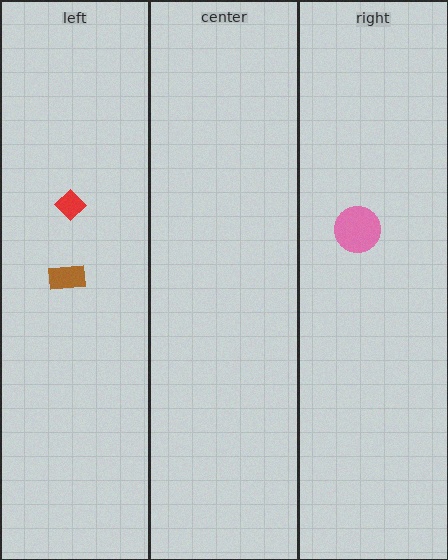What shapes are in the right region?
The pink circle.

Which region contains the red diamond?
The left region.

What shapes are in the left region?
The red diamond, the brown rectangle.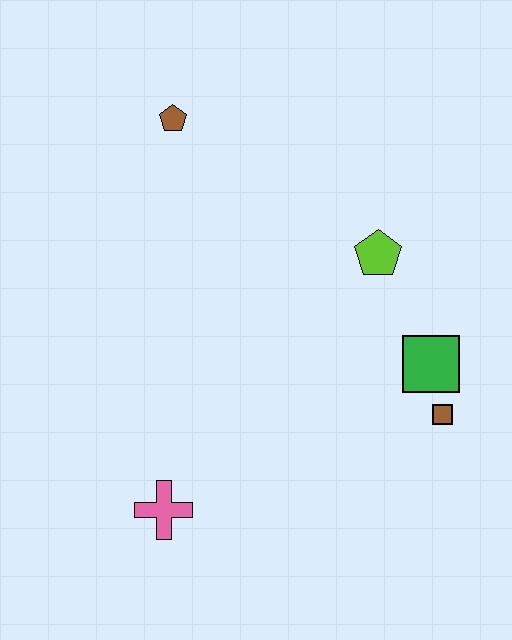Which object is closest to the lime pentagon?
The green square is closest to the lime pentagon.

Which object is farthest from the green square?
The brown pentagon is farthest from the green square.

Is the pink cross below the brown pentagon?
Yes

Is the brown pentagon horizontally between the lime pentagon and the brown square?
No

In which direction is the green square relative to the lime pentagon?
The green square is below the lime pentagon.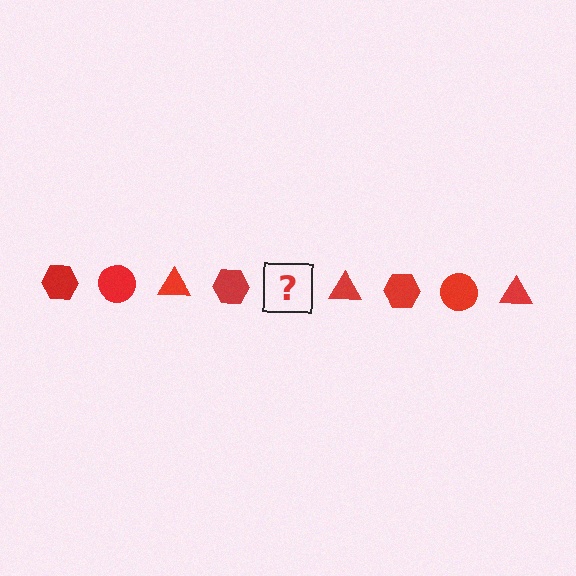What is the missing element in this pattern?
The missing element is a red circle.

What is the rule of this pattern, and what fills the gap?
The rule is that the pattern cycles through hexagon, circle, triangle shapes in red. The gap should be filled with a red circle.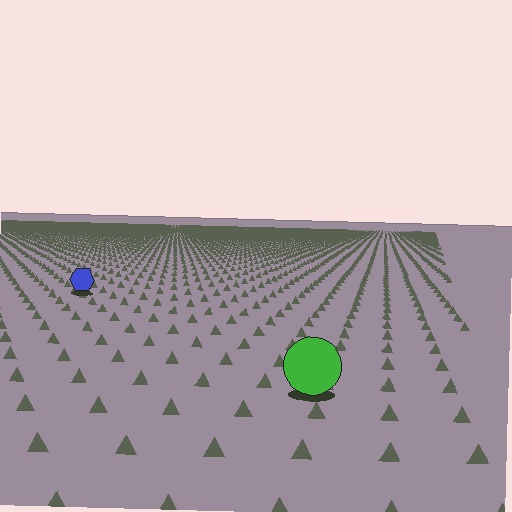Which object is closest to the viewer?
The green circle is closest. The texture marks near it are larger and more spread out.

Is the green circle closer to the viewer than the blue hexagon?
Yes. The green circle is closer — you can tell from the texture gradient: the ground texture is coarser near it.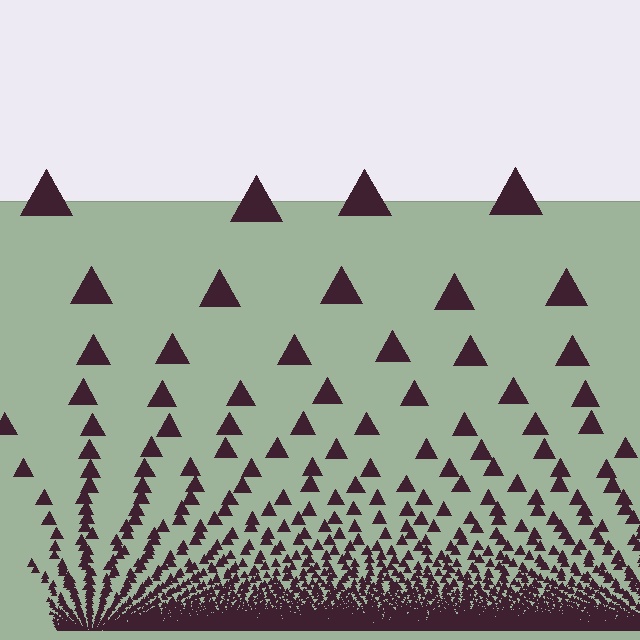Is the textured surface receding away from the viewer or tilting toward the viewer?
The surface appears to tilt toward the viewer. Texture elements get larger and sparser toward the top.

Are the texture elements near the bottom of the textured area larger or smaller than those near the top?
Smaller. The gradient is inverted — elements near the bottom are smaller and denser.